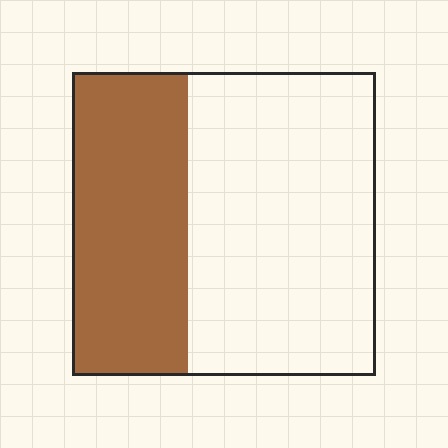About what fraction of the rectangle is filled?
About three eighths (3/8).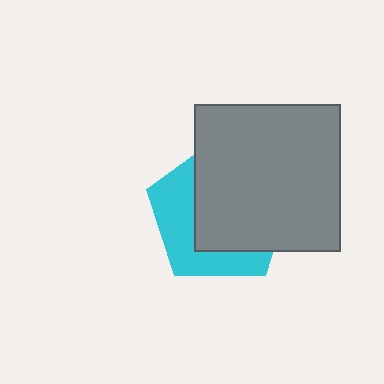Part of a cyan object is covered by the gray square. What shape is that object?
It is a pentagon.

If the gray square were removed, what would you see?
You would see the complete cyan pentagon.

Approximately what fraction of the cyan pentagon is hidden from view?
Roughly 61% of the cyan pentagon is hidden behind the gray square.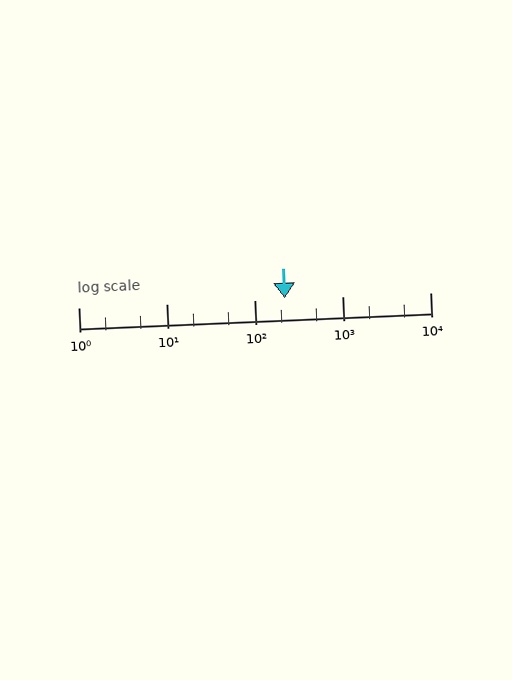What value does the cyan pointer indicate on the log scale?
The pointer indicates approximately 220.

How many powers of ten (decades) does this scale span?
The scale spans 4 decades, from 1 to 10000.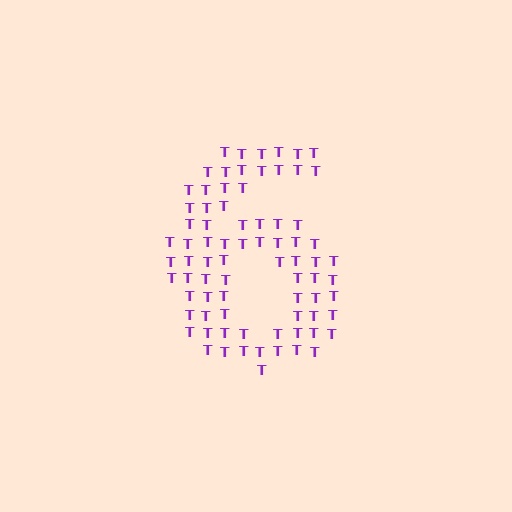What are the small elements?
The small elements are letter T's.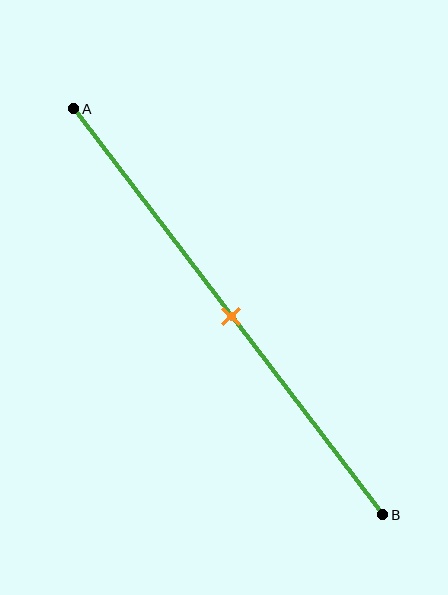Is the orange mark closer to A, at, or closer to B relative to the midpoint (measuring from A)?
The orange mark is approximately at the midpoint of segment AB.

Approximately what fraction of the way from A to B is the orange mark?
The orange mark is approximately 50% of the way from A to B.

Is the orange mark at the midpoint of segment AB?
Yes, the mark is approximately at the midpoint.